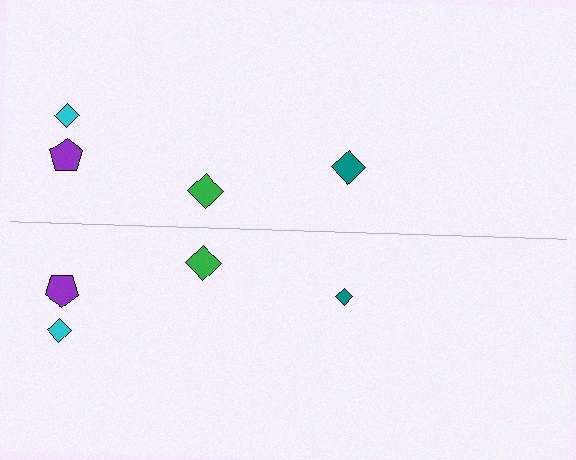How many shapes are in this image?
There are 8 shapes in this image.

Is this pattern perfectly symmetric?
No, the pattern is not perfectly symmetric. The teal diamond on the bottom side has a different size than its mirror counterpart.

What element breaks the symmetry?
The teal diamond on the bottom side has a different size than its mirror counterpart.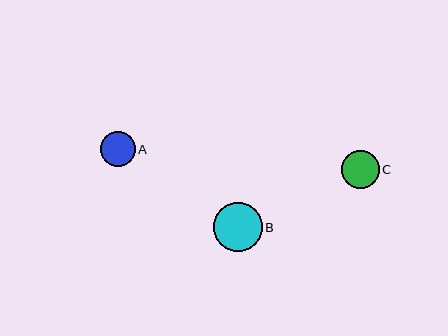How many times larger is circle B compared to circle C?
Circle B is approximately 1.3 times the size of circle C.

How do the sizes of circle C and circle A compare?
Circle C and circle A are approximately the same size.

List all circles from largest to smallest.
From largest to smallest: B, C, A.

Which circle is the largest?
Circle B is the largest with a size of approximately 49 pixels.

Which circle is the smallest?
Circle A is the smallest with a size of approximately 35 pixels.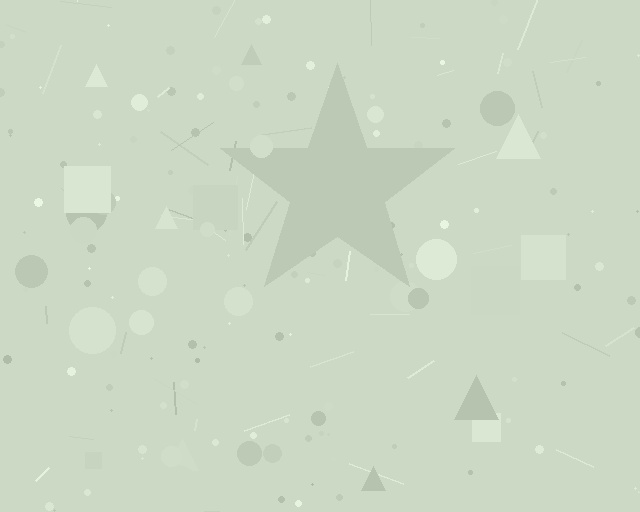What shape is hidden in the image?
A star is hidden in the image.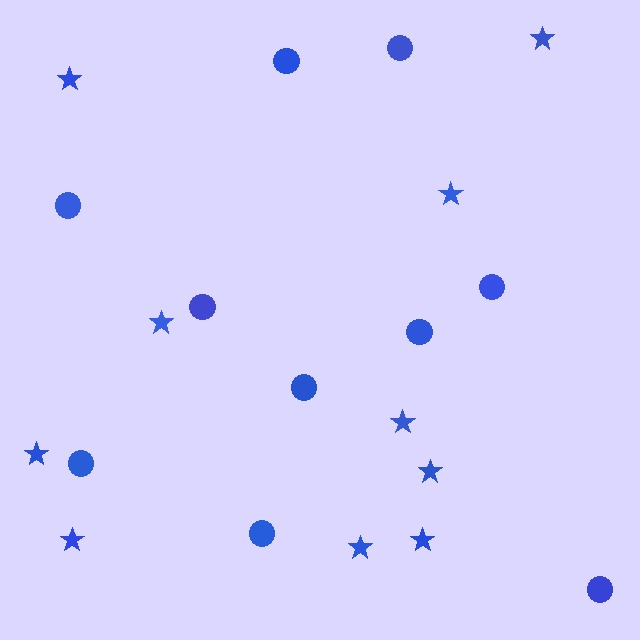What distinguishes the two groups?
There are 2 groups: one group of stars (10) and one group of circles (10).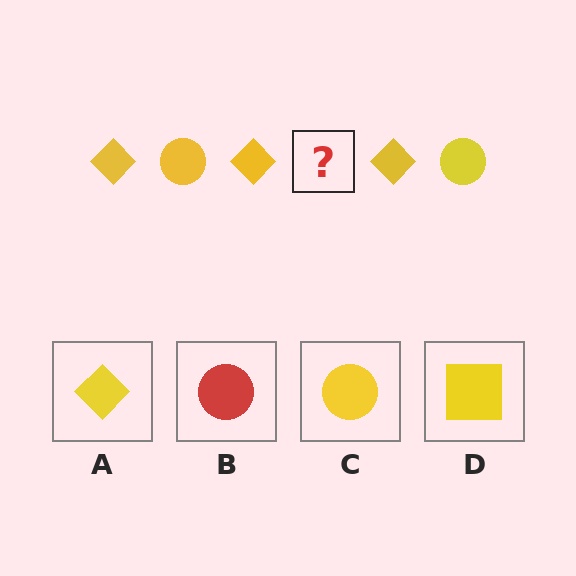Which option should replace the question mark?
Option C.